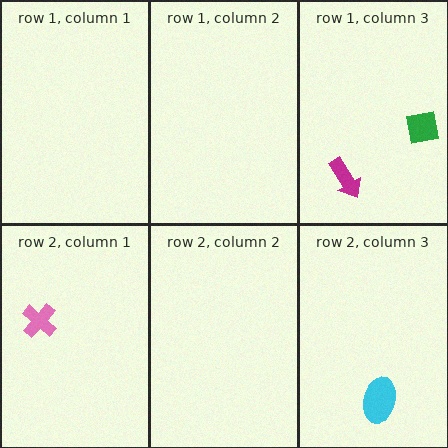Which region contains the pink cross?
The row 2, column 1 region.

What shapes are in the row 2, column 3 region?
The cyan ellipse.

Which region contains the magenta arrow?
The row 1, column 3 region.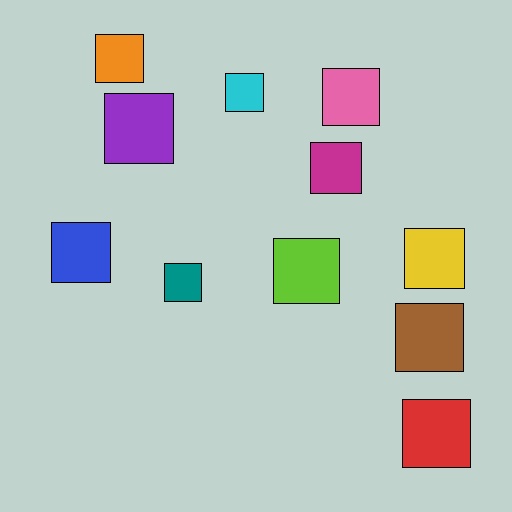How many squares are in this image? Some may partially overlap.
There are 11 squares.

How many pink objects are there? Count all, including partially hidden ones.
There is 1 pink object.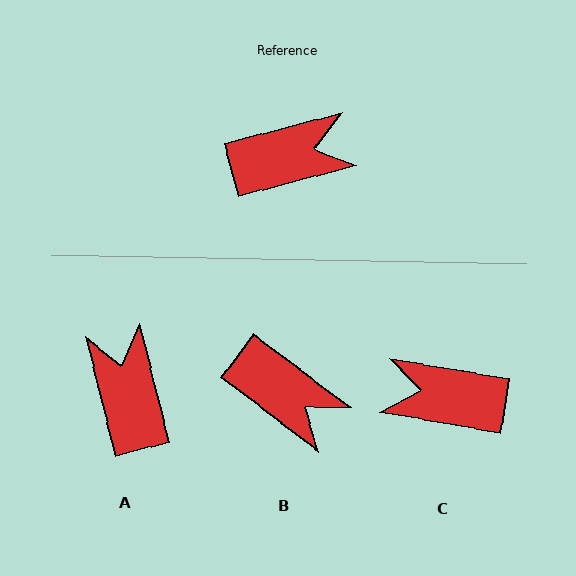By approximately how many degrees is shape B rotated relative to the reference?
Approximately 52 degrees clockwise.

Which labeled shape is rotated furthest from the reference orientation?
C, about 156 degrees away.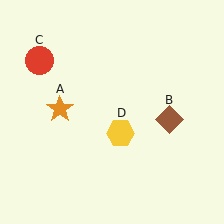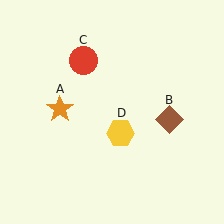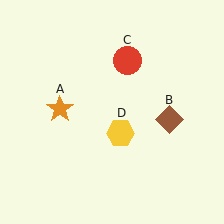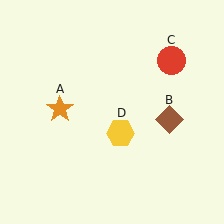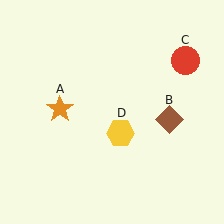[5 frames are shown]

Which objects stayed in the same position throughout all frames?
Orange star (object A) and brown diamond (object B) and yellow hexagon (object D) remained stationary.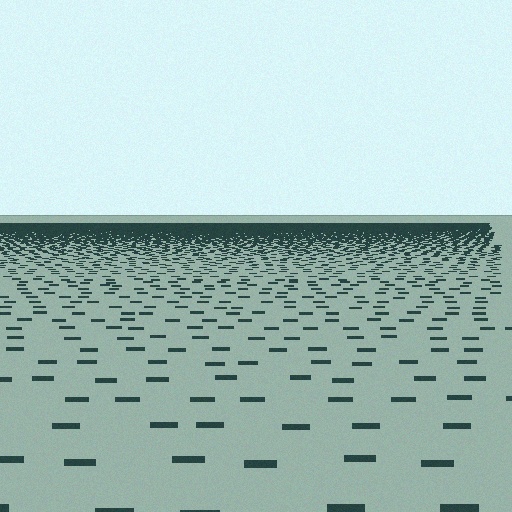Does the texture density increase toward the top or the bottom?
Density increases toward the top.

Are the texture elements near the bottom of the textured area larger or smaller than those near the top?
Larger. Near the bottom, elements are closer to the viewer and appear at a bigger on-screen size.